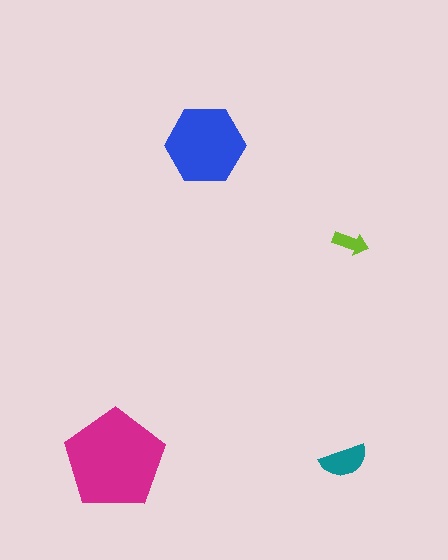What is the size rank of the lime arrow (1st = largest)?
4th.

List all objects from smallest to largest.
The lime arrow, the teal semicircle, the blue hexagon, the magenta pentagon.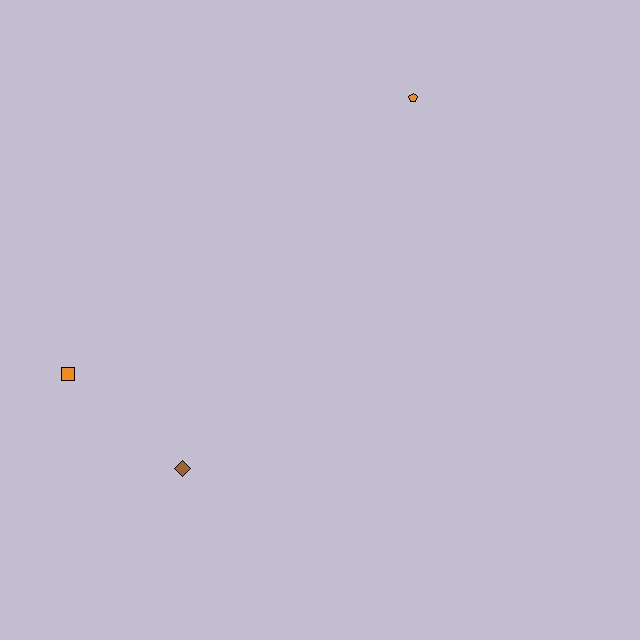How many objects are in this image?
There are 3 objects.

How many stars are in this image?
There are no stars.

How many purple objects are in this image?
There are no purple objects.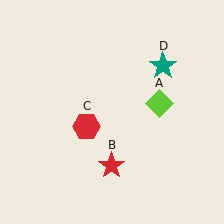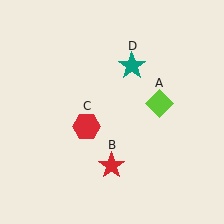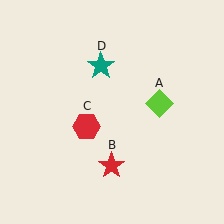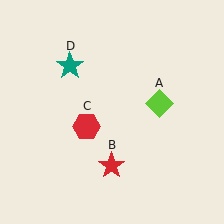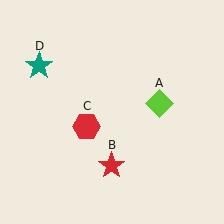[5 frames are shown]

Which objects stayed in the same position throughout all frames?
Lime diamond (object A) and red star (object B) and red hexagon (object C) remained stationary.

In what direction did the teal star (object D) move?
The teal star (object D) moved left.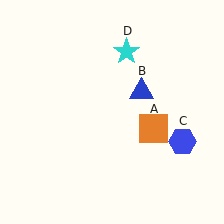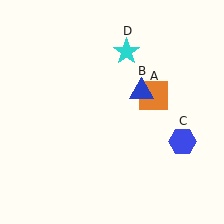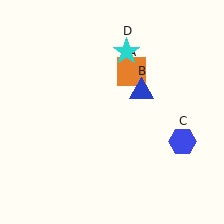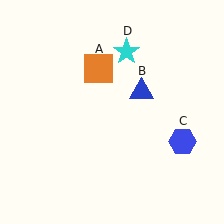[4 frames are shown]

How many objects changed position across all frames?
1 object changed position: orange square (object A).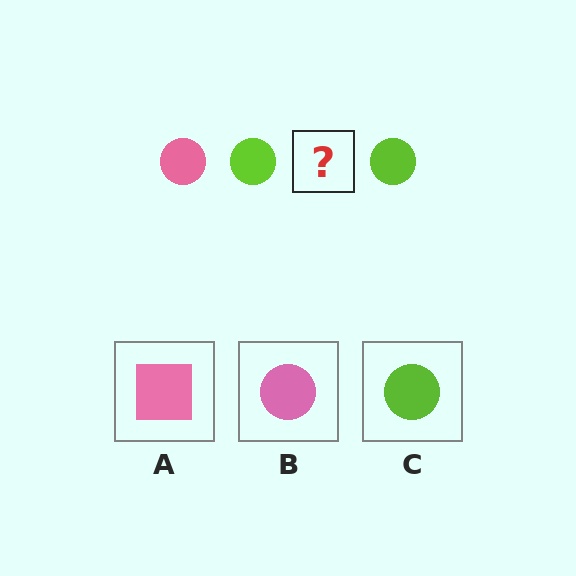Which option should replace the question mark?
Option B.